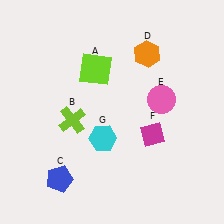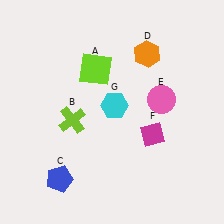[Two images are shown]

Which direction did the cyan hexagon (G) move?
The cyan hexagon (G) moved up.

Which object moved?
The cyan hexagon (G) moved up.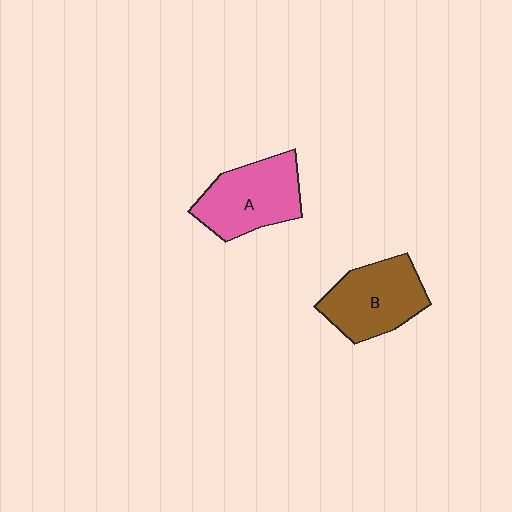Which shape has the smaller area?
Shape B (brown).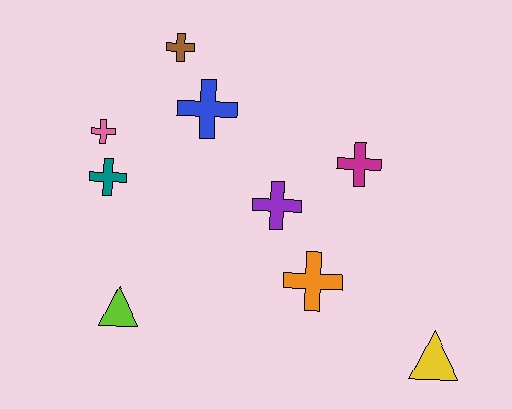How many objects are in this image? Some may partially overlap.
There are 9 objects.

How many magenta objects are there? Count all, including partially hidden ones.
There is 1 magenta object.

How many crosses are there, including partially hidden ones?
There are 7 crosses.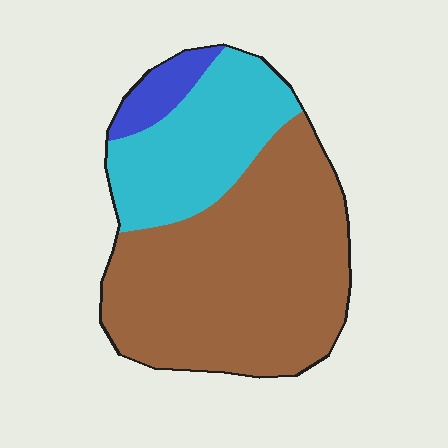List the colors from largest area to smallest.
From largest to smallest: brown, cyan, blue.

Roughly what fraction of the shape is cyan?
Cyan covers roughly 30% of the shape.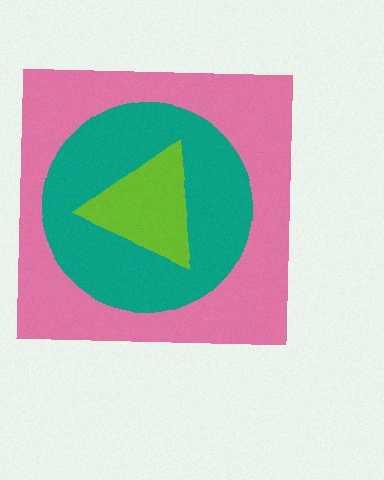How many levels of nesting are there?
3.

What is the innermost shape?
The lime triangle.